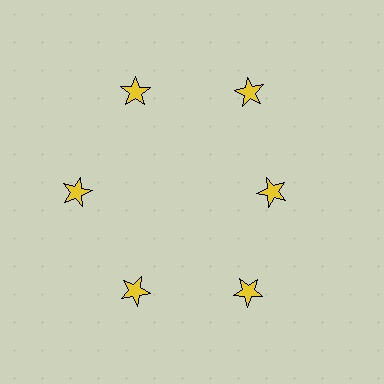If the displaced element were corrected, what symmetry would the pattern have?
It would have 6-fold rotational symmetry — the pattern would map onto itself every 60 degrees.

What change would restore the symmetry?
The symmetry would be restored by moving it outward, back onto the ring so that all 6 stars sit at equal angles and equal distance from the center.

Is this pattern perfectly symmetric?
No. The 6 yellow stars are arranged in a ring, but one element near the 3 o'clock position is pulled inward toward the center, breaking the 6-fold rotational symmetry.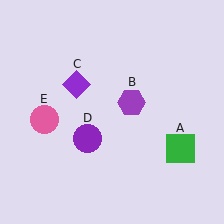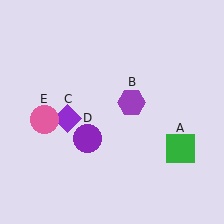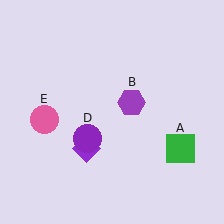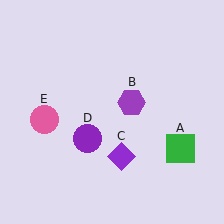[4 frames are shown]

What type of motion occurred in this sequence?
The purple diamond (object C) rotated counterclockwise around the center of the scene.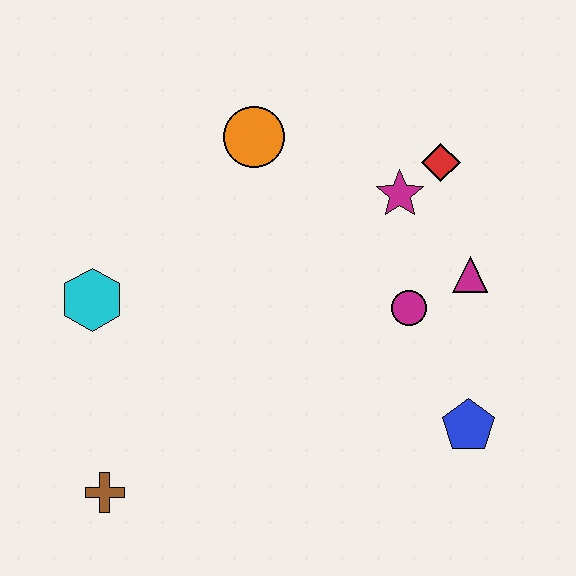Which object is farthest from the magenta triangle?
The brown cross is farthest from the magenta triangle.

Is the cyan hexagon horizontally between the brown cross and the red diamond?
No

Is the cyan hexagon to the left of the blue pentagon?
Yes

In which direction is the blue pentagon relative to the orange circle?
The blue pentagon is below the orange circle.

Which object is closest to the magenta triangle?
The magenta circle is closest to the magenta triangle.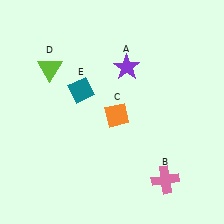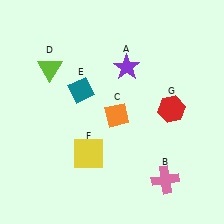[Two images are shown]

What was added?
A yellow square (F), a red hexagon (G) were added in Image 2.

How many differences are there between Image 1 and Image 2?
There are 2 differences between the two images.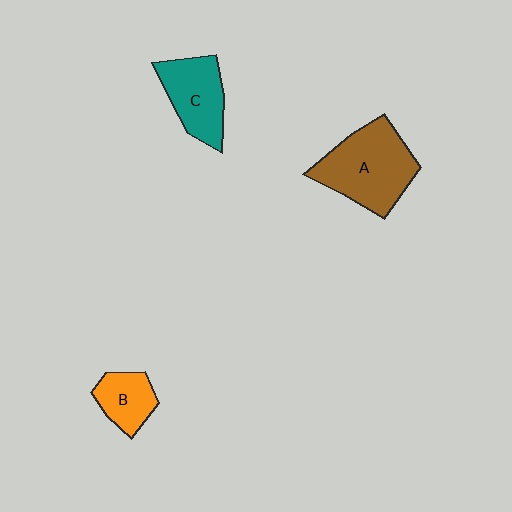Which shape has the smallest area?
Shape B (orange).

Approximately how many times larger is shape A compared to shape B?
Approximately 2.2 times.